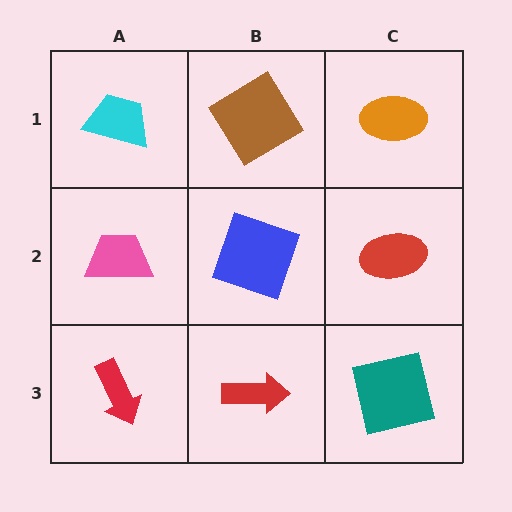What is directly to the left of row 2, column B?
A pink trapezoid.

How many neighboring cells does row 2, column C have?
3.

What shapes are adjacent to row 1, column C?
A red ellipse (row 2, column C), a brown diamond (row 1, column B).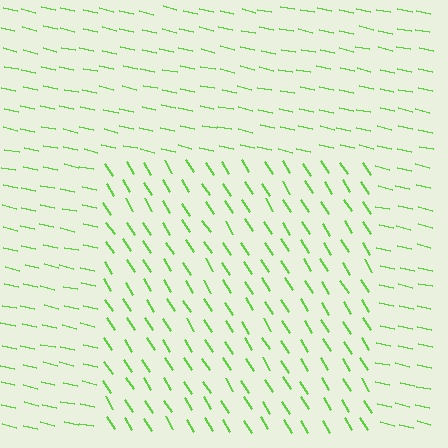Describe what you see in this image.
The image is filled with small lime line segments. A rectangle region in the image has lines oriented differently from the surrounding lines, creating a visible texture boundary.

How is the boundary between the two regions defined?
The boundary is defined purely by a change in line orientation (approximately 45 degrees difference). All lines are the same color and thickness.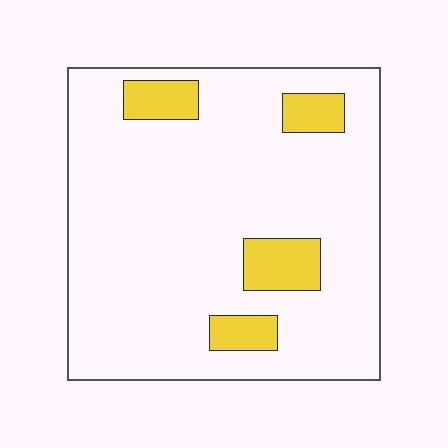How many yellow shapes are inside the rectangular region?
4.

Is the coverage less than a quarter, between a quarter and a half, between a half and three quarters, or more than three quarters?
Less than a quarter.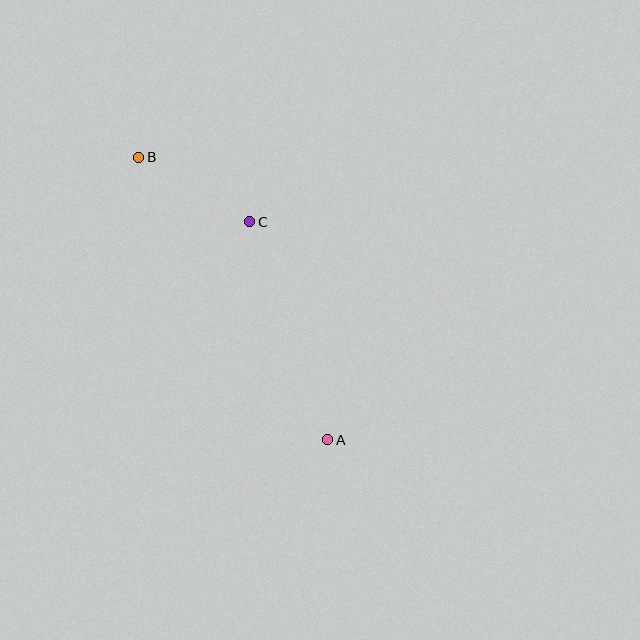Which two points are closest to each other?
Points B and C are closest to each other.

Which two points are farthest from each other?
Points A and B are farthest from each other.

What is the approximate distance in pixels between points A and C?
The distance between A and C is approximately 231 pixels.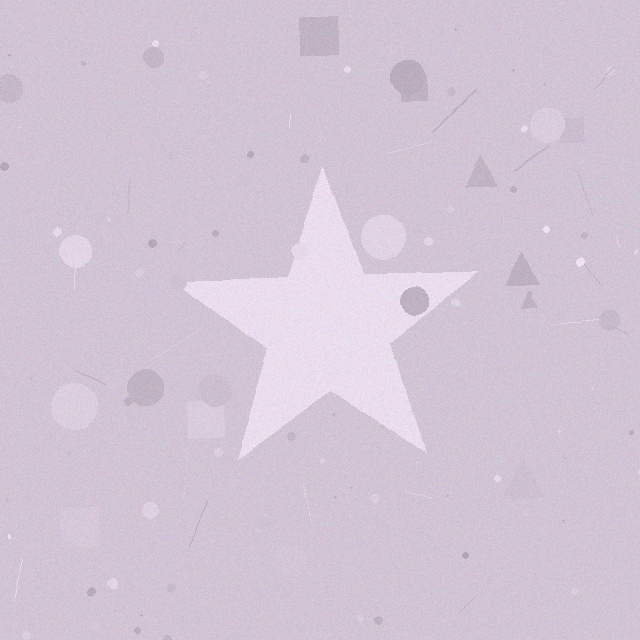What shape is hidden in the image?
A star is hidden in the image.